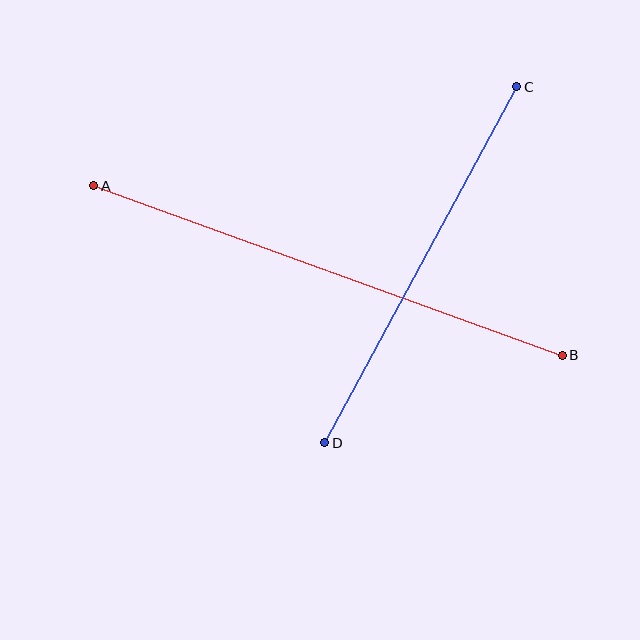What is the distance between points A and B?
The distance is approximately 498 pixels.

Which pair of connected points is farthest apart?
Points A and B are farthest apart.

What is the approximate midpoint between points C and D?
The midpoint is at approximately (421, 265) pixels.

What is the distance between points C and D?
The distance is approximately 404 pixels.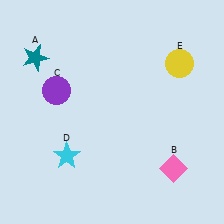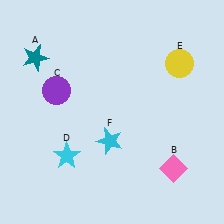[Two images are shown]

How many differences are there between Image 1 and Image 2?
There is 1 difference between the two images.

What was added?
A cyan star (F) was added in Image 2.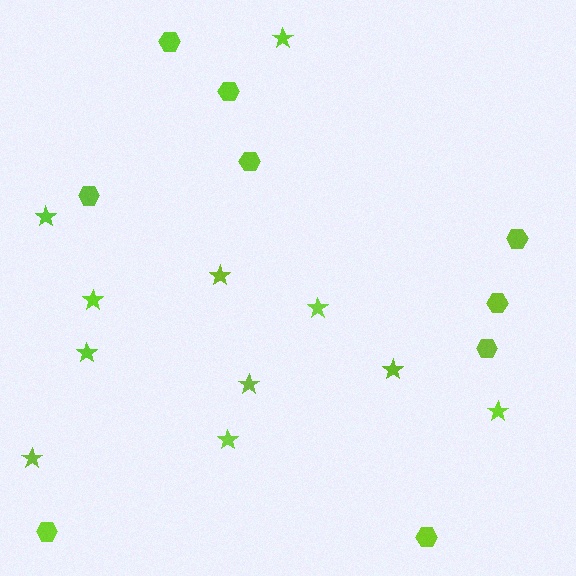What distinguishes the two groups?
There are 2 groups: one group of hexagons (9) and one group of stars (11).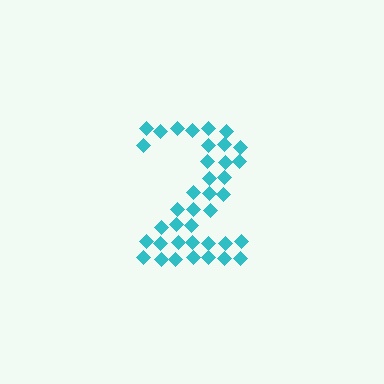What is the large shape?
The large shape is the digit 2.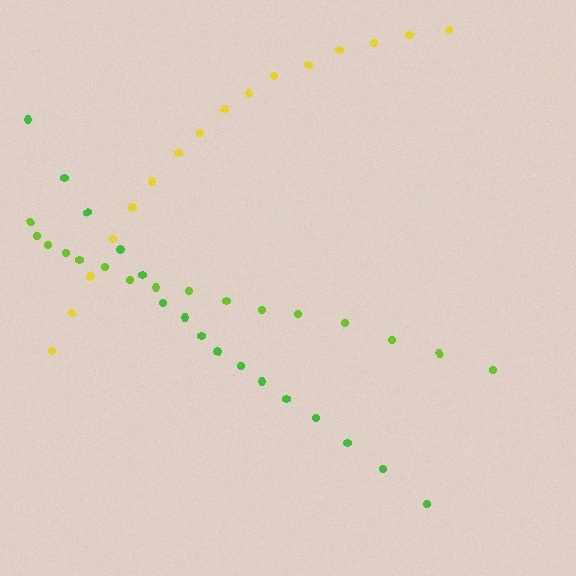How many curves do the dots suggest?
There are 3 distinct paths.